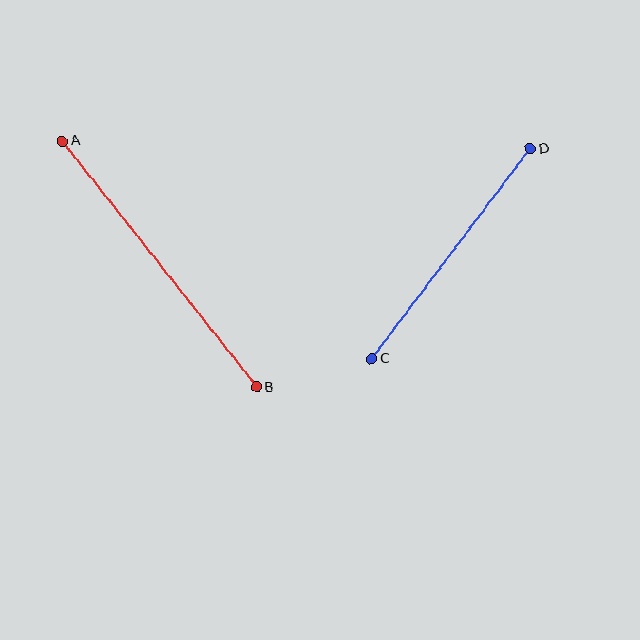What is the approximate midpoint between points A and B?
The midpoint is at approximately (159, 264) pixels.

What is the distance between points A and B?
The distance is approximately 313 pixels.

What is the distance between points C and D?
The distance is approximately 263 pixels.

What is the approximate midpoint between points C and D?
The midpoint is at approximately (451, 254) pixels.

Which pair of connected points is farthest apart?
Points A and B are farthest apart.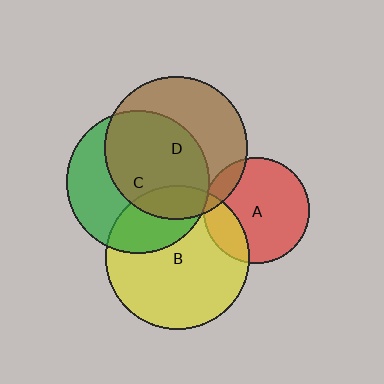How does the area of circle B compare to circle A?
Approximately 1.9 times.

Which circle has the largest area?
Circle B (yellow).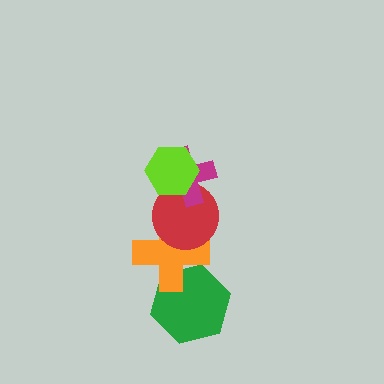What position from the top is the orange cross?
The orange cross is 4th from the top.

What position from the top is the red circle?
The red circle is 3rd from the top.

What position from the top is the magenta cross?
The magenta cross is 2nd from the top.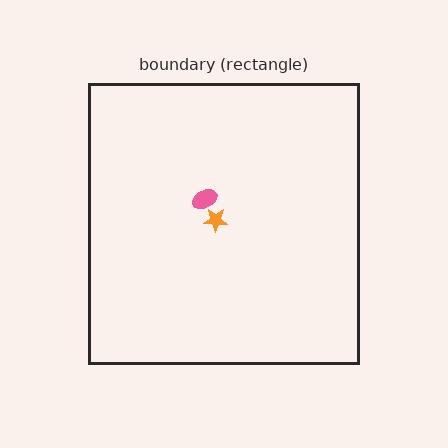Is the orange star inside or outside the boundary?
Inside.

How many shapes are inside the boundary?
2 inside, 0 outside.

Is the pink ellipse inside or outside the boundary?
Inside.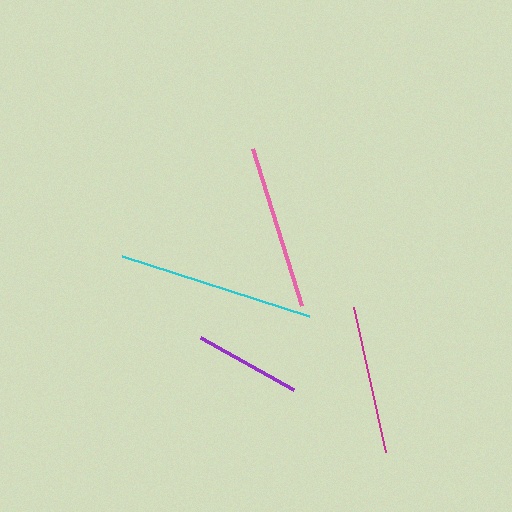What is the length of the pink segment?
The pink segment is approximately 164 pixels long.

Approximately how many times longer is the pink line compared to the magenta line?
The pink line is approximately 1.1 times the length of the magenta line.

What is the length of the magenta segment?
The magenta segment is approximately 149 pixels long.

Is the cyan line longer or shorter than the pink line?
The cyan line is longer than the pink line.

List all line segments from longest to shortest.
From longest to shortest: cyan, pink, magenta, purple.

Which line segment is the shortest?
The purple line is the shortest at approximately 106 pixels.